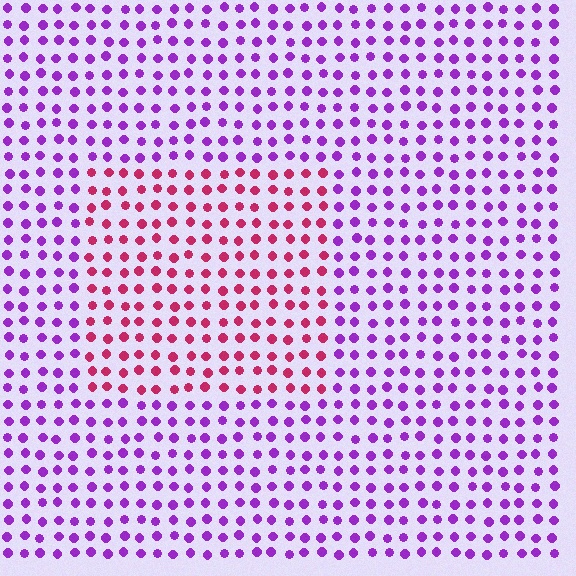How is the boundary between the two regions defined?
The boundary is defined purely by a slight shift in hue (about 53 degrees). Spacing, size, and orientation are identical on both sides.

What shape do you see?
I see a rectangle.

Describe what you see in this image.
The image is filled with small purple elements in a uniform arrangement. A rectangle-shaped region is visible where the elements are tinted to a slightly different hue, forming a subtle color boundary.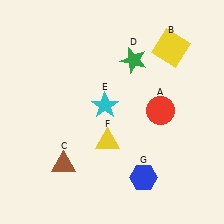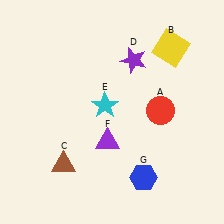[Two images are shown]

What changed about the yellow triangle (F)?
In Image 1, F is yellow. In Image 2, it changed to purple.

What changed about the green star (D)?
In Image 1, D is green. In Image 2, it changed to purple.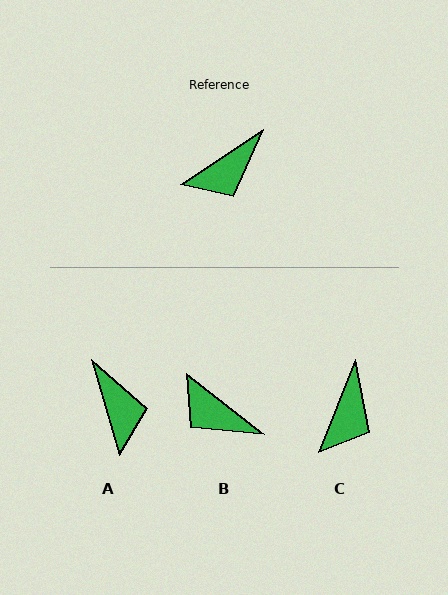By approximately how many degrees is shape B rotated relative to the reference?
Approximately 71 degrees clockwise.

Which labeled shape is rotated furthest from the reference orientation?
A, about 73 degrees away.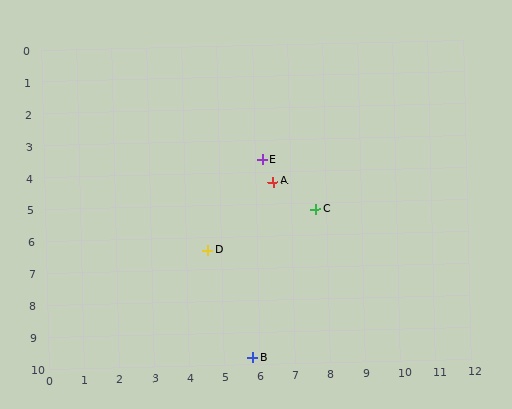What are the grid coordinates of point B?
Point B is at approximately (5.8, 9.8).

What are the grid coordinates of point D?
Point D is at approximately (4.6, 6.4).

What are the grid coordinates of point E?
Point E is at approximately (6.2, 3.6).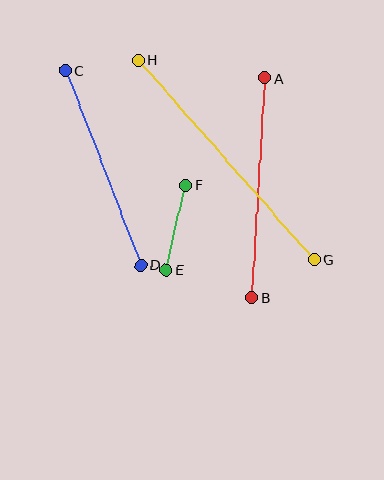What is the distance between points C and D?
The distance is approximately 209 pixels.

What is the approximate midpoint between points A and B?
The midpoint is at approximately (258, 188) pixels.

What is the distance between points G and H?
The distance is approximately 266 pixels.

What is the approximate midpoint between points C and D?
The midpoint is at approximately (103, 168) pixels.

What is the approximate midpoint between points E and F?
The midpoint is at approximately (176, 227) pixels.